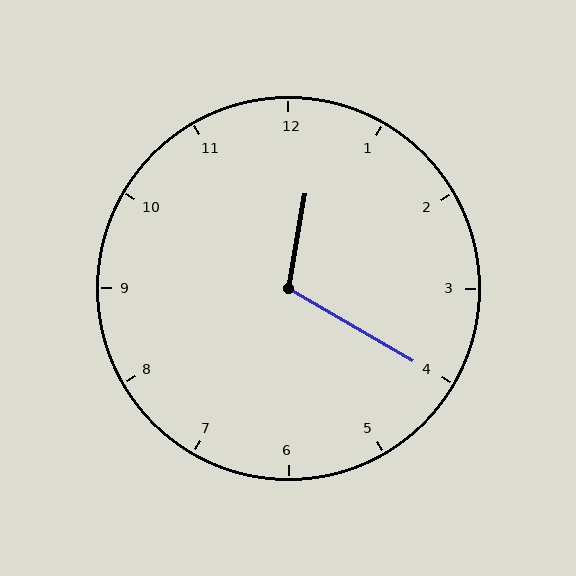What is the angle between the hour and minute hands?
Approximately 110 degrees.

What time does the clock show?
12:20.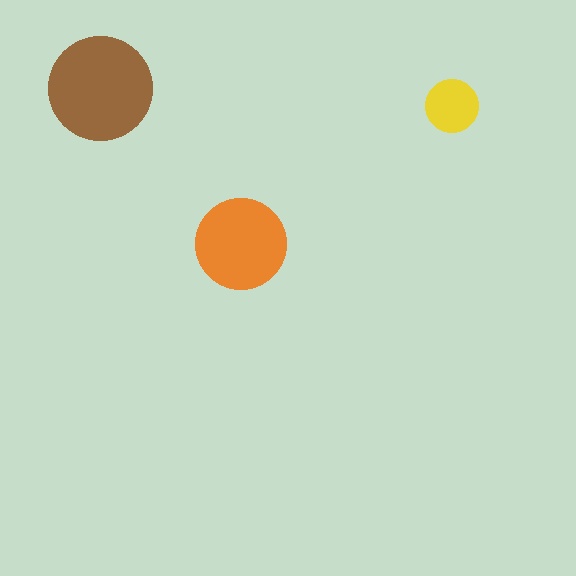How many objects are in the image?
There are 3 objects in the image.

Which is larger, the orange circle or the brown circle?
The brown one.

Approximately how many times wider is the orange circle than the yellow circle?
About 1.5 times wider.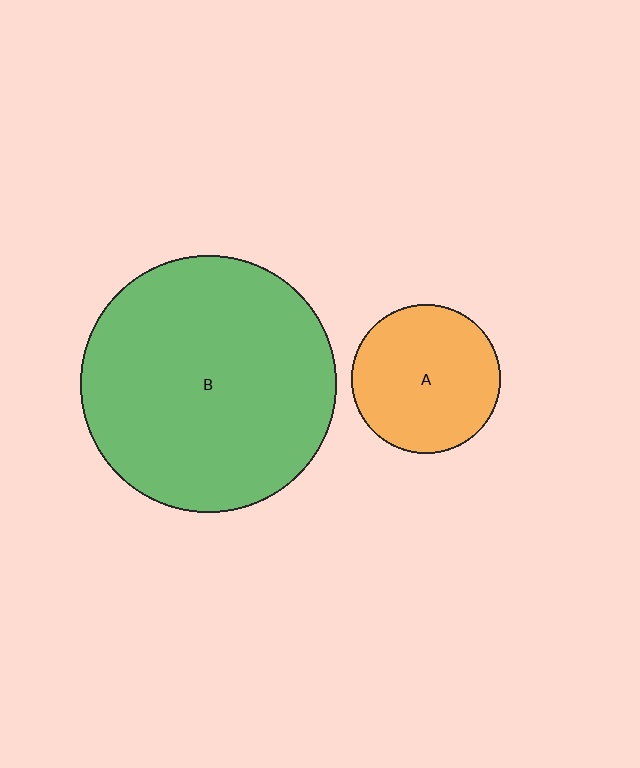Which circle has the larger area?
Circle B (green).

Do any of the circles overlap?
No, none of the circles overlap.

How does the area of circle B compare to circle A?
Approximately 3.0 times.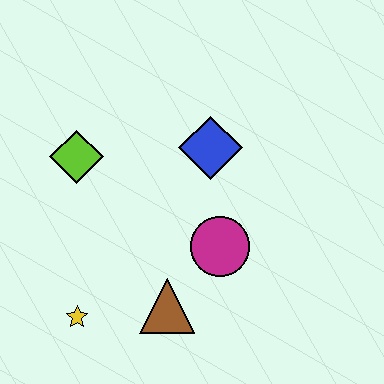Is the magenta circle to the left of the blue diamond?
No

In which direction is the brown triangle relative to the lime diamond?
The brown triangle is below the lime diamond.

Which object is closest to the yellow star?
The brown triangle is closest to the yellow star.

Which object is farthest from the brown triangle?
The lime diamond is farthest from the brown triangle.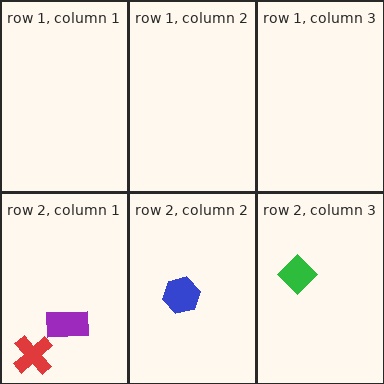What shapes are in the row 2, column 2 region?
The blue hexagon.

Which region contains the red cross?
The row 2, column 1 region.